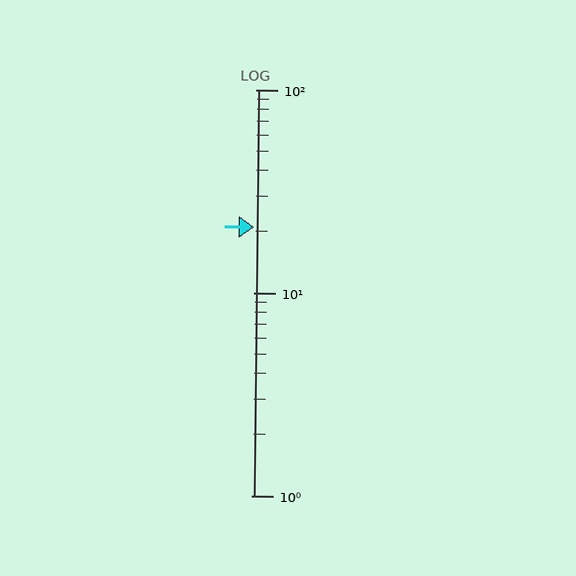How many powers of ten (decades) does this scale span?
The scale spans 2 decades, from 1 to 100.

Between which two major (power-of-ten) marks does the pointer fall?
The pointer is between 10 and 100.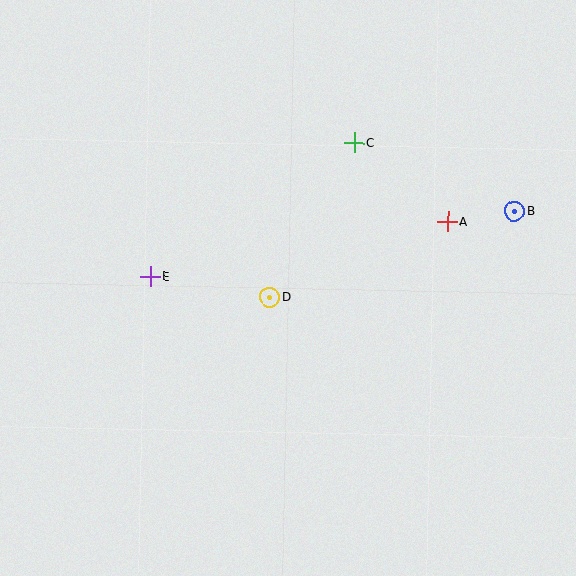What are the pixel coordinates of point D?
Point D is at (270, 297).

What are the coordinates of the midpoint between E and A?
The midpoint between E and A is at (299, 249).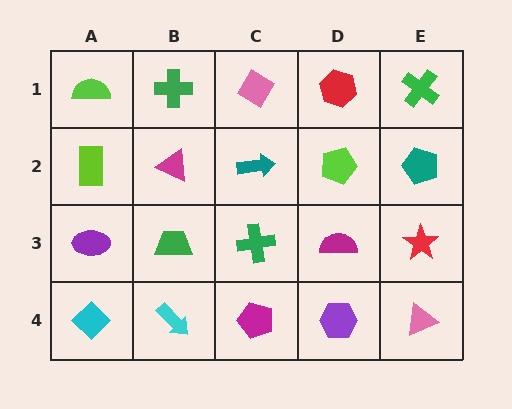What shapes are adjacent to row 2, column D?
A red hexagon (row 1, column D), a magenta semicircle (row 3, column D), a teal arrow (row 2, column C), a teal pentagon (row 2, column E).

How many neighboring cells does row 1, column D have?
3.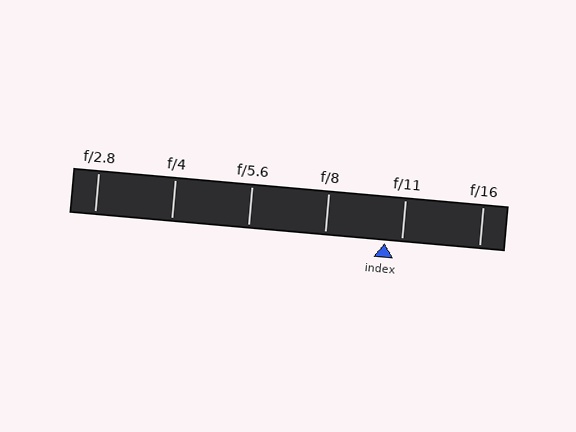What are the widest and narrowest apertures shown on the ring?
The widest aperture shown is f/2.8 and the narrowest is f/16.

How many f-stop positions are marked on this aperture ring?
There are 6 f-stop positions marked.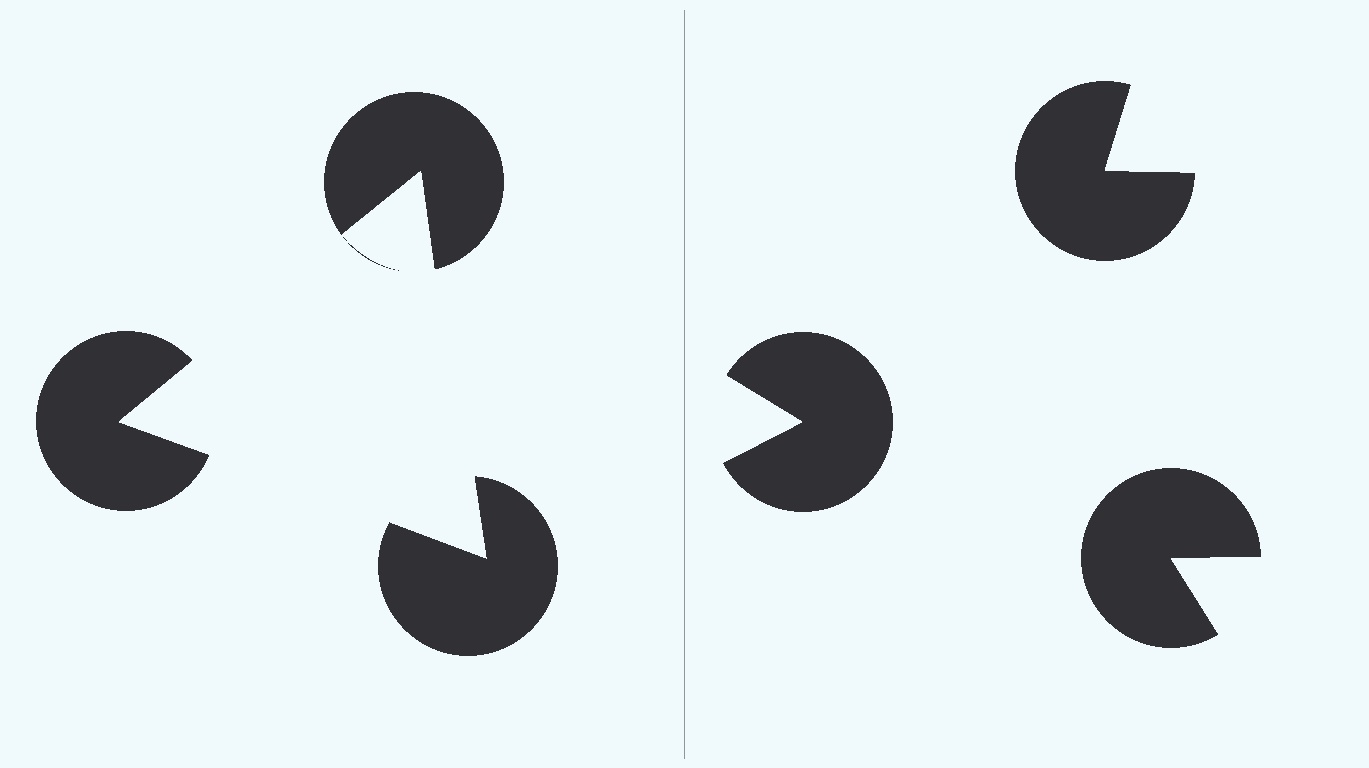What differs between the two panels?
The pac-man discs are positioned identically on both sides; only the wedge orientations differ. On the left they align to a triangle; on the right they are misaligned.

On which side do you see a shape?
An illusory triangle appears on the left side. On the right side the wedge cuts are rotated, so no coherent shape forms.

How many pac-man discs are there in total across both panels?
6 — 3 on each side.